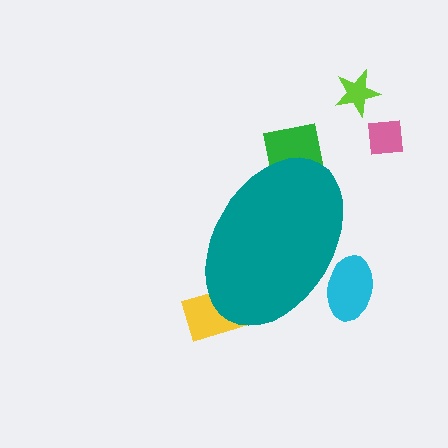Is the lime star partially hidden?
No, the lime star is fully visible.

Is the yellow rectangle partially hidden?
Yes, the yellow rectangle is partially hidden behind the teal ellipse.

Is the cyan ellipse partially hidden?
Yes, the cyan ellipse is partially hidden behind the teal ellipse.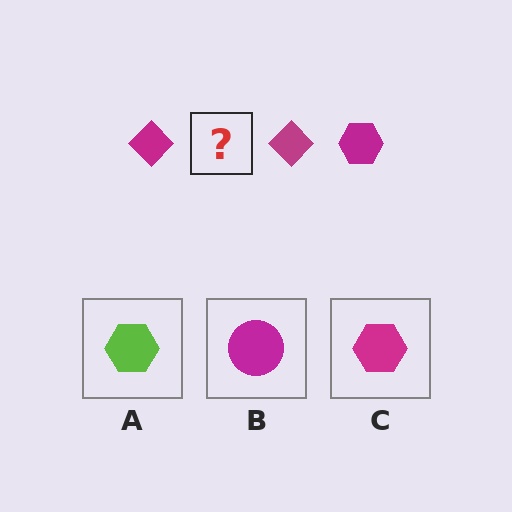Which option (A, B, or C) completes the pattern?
C.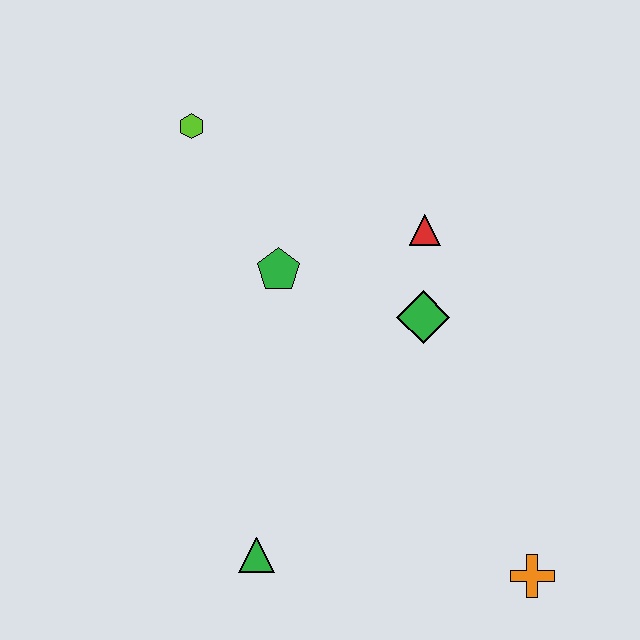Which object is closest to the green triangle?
The orange cross is closest to the green triangle.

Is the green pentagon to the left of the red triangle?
Yes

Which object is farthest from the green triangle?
The lime hexagon is farthest from the green triangle.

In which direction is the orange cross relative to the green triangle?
The orange cross is to the right of the green triangle.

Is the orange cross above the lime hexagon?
No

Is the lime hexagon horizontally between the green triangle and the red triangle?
No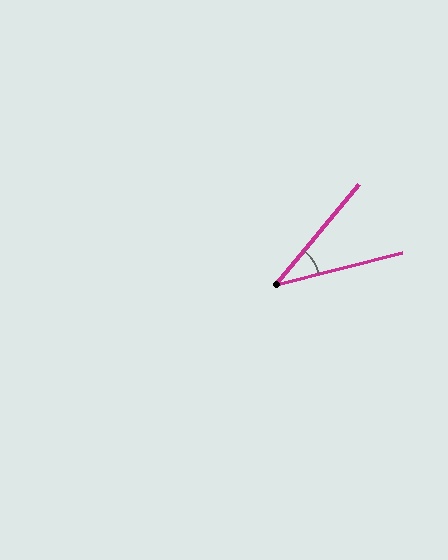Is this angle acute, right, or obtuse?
It is acute.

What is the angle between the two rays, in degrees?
Approximately 36 degrees.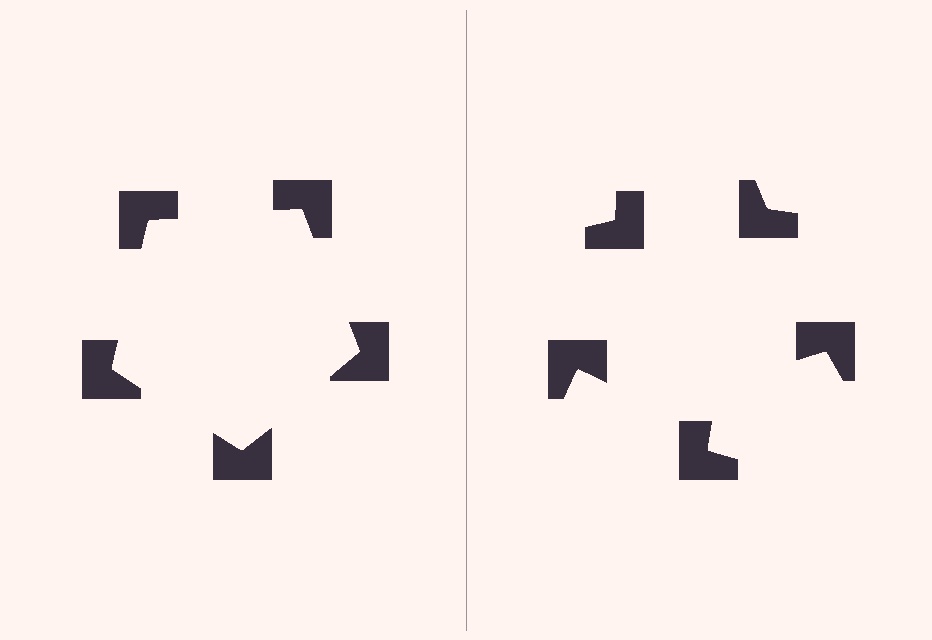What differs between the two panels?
The notched squares are positioned identically on both sides; only the wedge orientations differ. On the left they align to a pentagon; on the right they are misaligned.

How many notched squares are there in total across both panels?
10 — 5 on each side.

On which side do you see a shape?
An illusory pentagon appears on the left side. On the right side the wedge cuts are rotated, so no coherent shape forms.